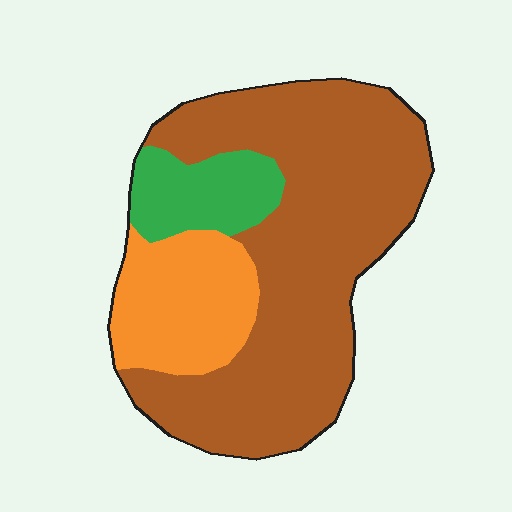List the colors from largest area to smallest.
From largest to smallest: brown, orange, green.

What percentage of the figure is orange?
Orange covers roughly 20% of the figure.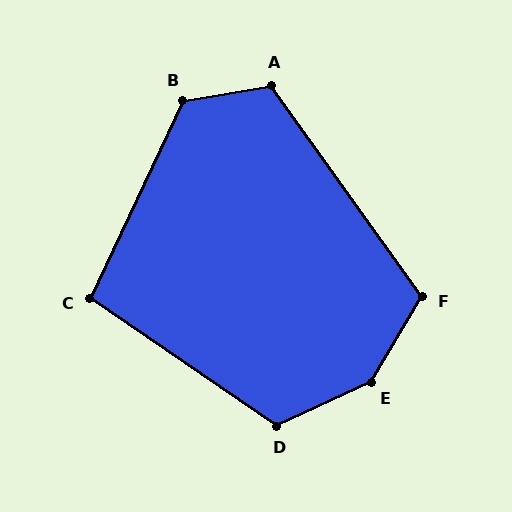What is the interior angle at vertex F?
Approximately 114 degrees (obtuse).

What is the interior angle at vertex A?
Approximately 115 degrees (obtuse).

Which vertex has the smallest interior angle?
C, at approximately 99 degrees.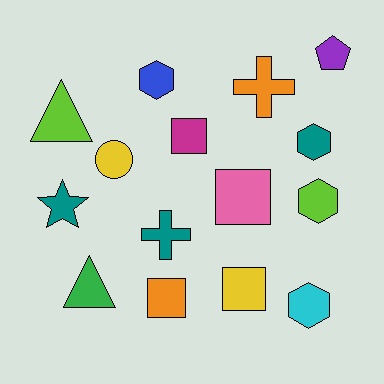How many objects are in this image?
There are 15 objects.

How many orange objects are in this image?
There are 2 orange objects.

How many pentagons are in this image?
There is 1 pentagon.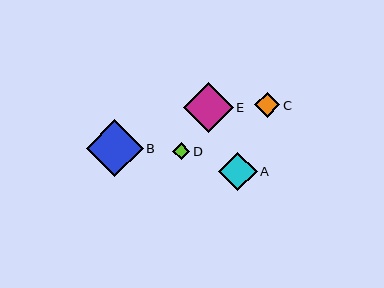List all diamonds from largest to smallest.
From largest to smallest: B, E, A, C, D.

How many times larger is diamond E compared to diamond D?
Diamond E is approximately 2.9 times the size of diamond D.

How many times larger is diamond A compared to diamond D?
Diamond A is approximately 2.3 times the size of diamond D.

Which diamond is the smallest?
Diamond D is the smallest with a size of approximately 17 pixels.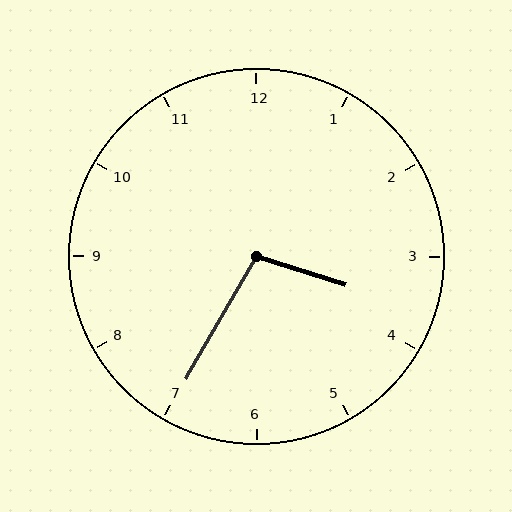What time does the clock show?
3:35.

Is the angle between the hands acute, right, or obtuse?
It is obtuse.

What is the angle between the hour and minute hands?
Approximately 102 degrees.